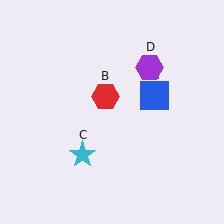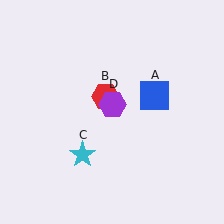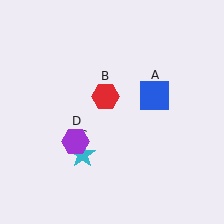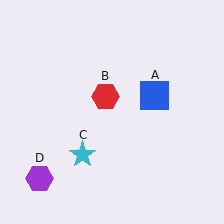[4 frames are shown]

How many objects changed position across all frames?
1 object changed position: purple hexagon (object D).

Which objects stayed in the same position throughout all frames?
Blue square (object A) and red hexagon (object B) and cyan star (object C) remained stationary.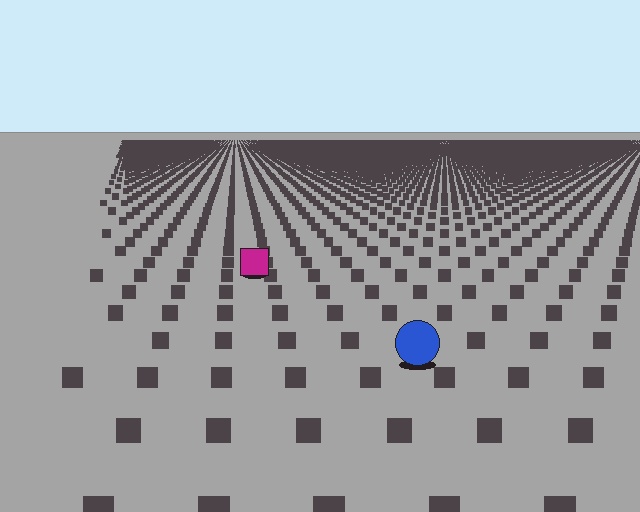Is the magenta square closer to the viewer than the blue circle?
No. The blue circle is closer — you can tell from the texture gradient: the ground texture is coarser near it.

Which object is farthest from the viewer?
The magenta square is farthest from the viewer. It appears smaller and the ground texture around it is denser.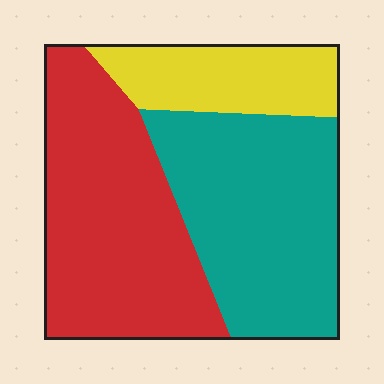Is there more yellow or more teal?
Teal.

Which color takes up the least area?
Yellow, at roughly 20%.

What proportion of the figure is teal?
Teal takes up between a third and a half of the figure.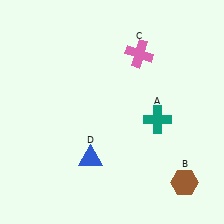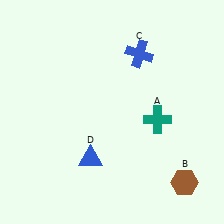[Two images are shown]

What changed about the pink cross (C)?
In Image 1, C is pink. In Image 2, it changed to blue.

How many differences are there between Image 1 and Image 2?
There is 1 difference between the two images.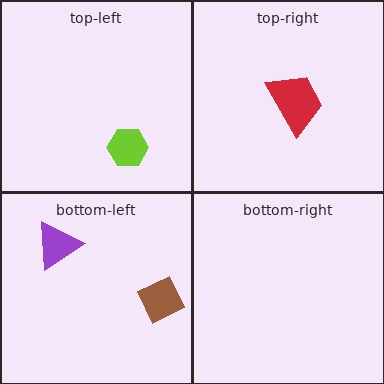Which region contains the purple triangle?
The bottom-left region.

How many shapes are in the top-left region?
1.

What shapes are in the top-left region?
The lime hexagon.